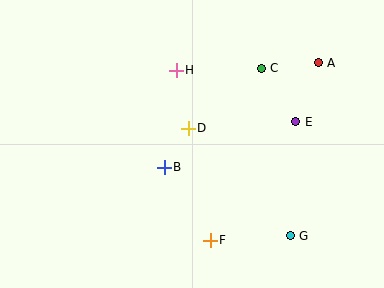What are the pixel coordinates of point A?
Point A is at (318, 63).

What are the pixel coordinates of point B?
Point B is at (164, 167).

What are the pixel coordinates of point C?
Point C is at (261, 68).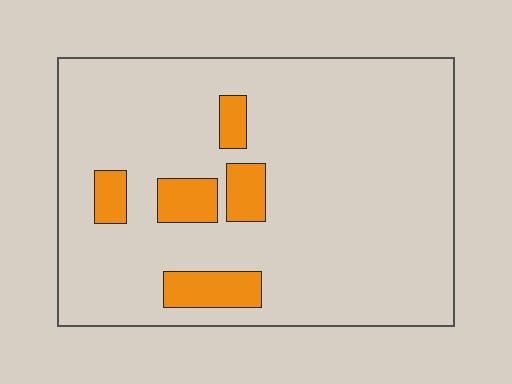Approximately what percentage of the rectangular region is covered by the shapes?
Approximately 10%.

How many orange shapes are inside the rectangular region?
5.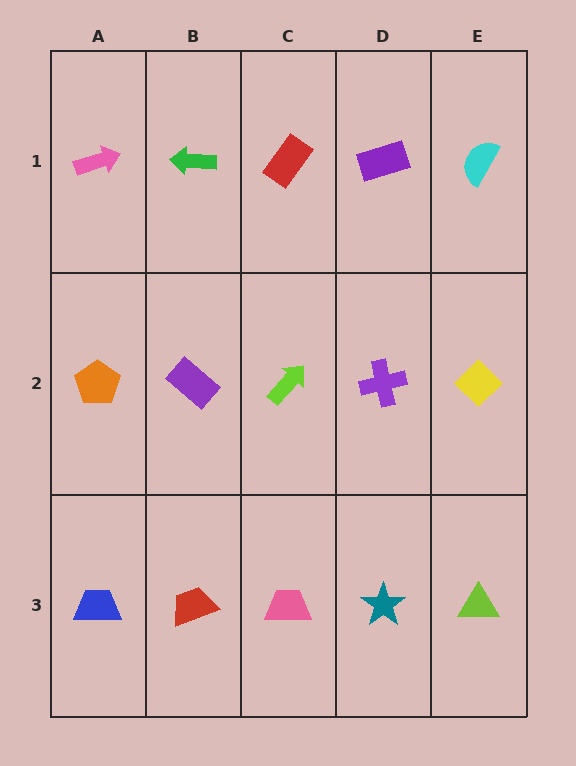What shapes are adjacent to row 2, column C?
A red rectangle (row 1, column C), a pink trapezoid (row 3, column C), a purple rectangle (row 2, column B), a purple cross (row 2, column D).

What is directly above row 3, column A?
An orange pentagon.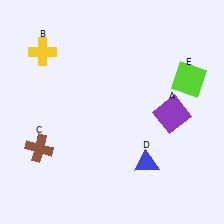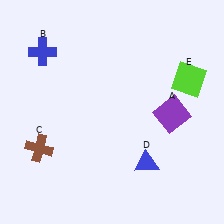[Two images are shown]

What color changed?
The cross (B) changed from yellow in Image 1 to blue in Image 2.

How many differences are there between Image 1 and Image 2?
There is 1 difference between the two images.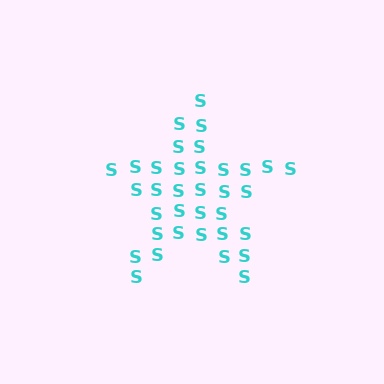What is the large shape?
The large shape is a star.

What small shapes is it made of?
It is made of small letter S's.